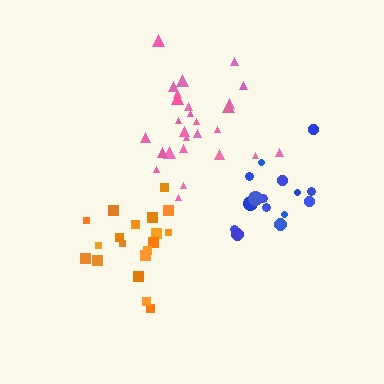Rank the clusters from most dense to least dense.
orange, blue, pink.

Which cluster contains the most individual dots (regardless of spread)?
Pink (27).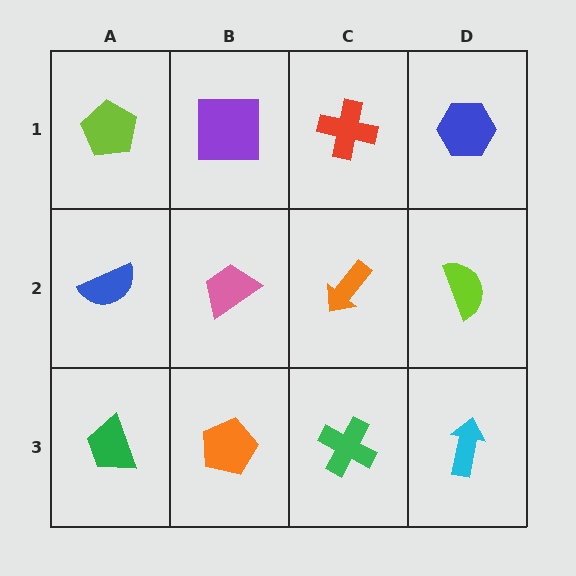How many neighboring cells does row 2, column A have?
3.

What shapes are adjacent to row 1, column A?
A blue semicircle (row 2, column A), a purple square (row 1, column B).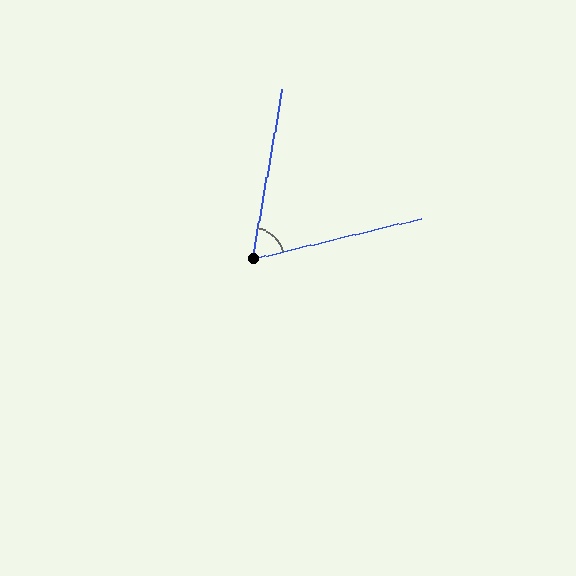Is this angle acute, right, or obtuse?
It is acute.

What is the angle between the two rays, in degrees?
Approximately 67 degrees.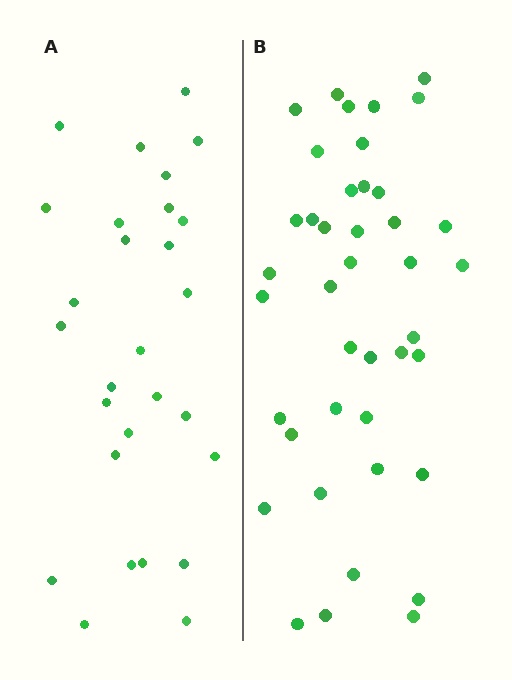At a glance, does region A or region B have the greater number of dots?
Region B (the right region) has more dots.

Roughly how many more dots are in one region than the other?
Region B has approximately 15 more dots than region A.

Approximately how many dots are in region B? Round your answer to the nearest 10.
About 40 dots. (The exact count is 41, which rounds to 40.)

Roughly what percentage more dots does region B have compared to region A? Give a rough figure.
About 45% more.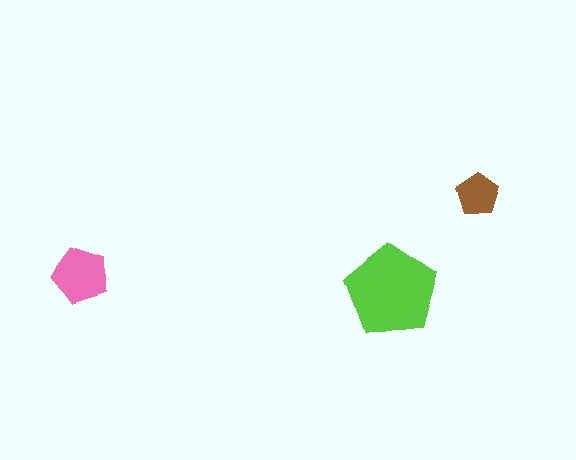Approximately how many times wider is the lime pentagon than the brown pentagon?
About 2 times wider.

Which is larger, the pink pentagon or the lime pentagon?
The lime one.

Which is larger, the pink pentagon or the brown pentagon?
The pink one.